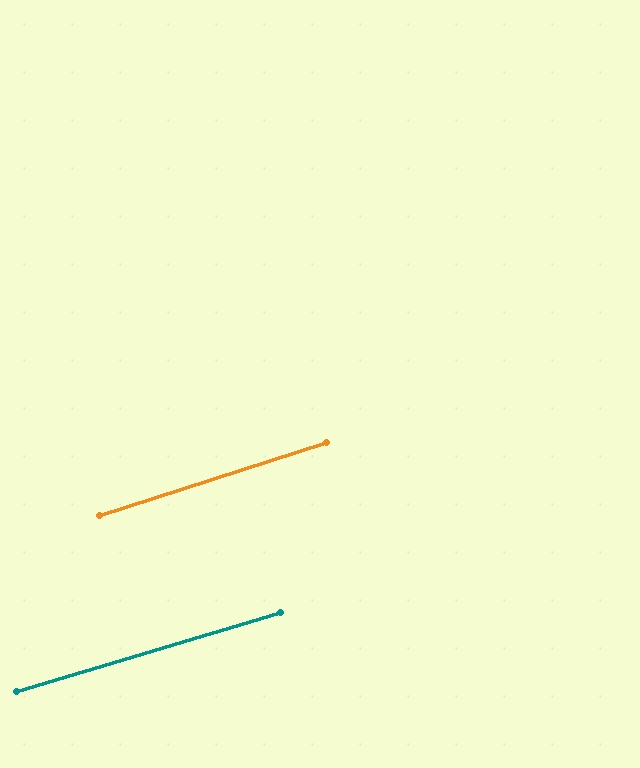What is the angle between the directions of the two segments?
Approximately 1 degree.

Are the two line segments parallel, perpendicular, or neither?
Parallel — their directions differ by only 1.3°.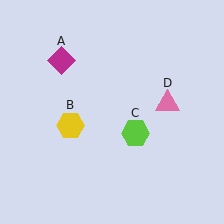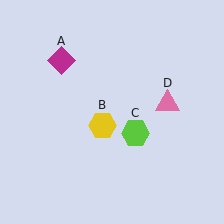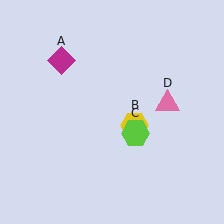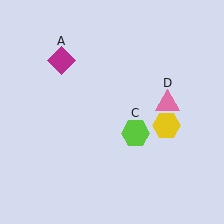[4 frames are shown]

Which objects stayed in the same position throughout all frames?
Magenta diamond (object A) and lime hexagon (object C) and pink triangle (object D) remained stationary.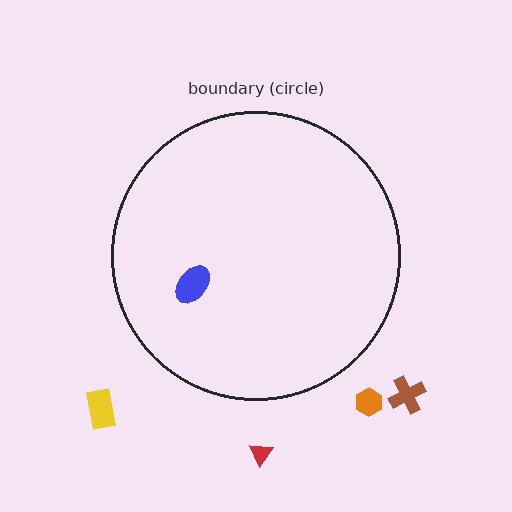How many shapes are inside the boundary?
1 inside, 4 outside.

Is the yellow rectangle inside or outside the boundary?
Outside.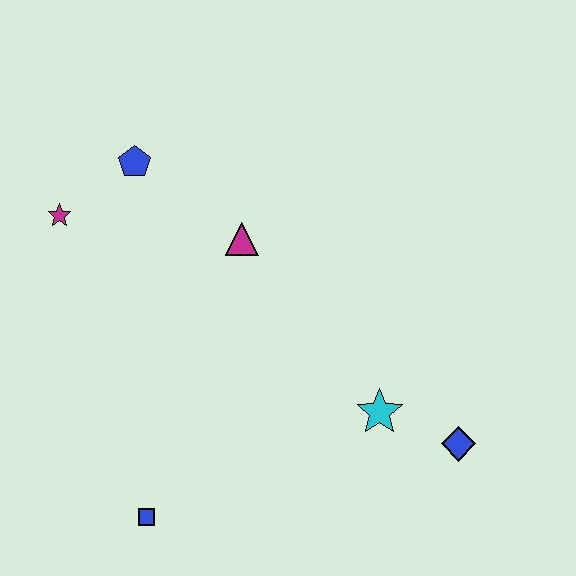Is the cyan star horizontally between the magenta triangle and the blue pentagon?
No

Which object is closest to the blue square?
The cyan star is closest to the blue square.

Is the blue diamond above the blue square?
Yes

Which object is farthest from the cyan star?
The magenta star is farthest from the cyan star.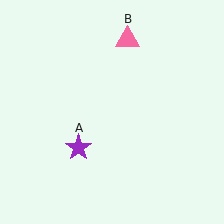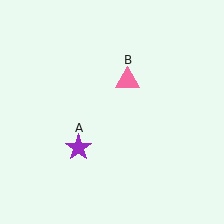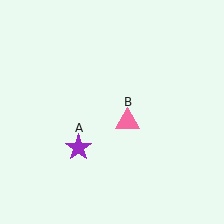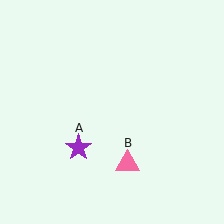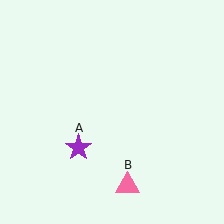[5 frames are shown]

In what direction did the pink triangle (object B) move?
The pink triangle (object B) moved down.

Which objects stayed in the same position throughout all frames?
Purple star (object A) remained stationary.